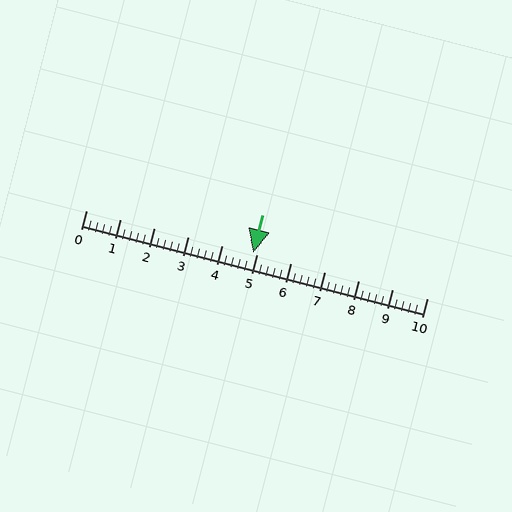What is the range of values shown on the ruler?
The ruler shows values from 0 to 10.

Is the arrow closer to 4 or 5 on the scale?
The arrow is closer to 5.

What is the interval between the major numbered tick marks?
The major tick marks are spaced 1 units apart.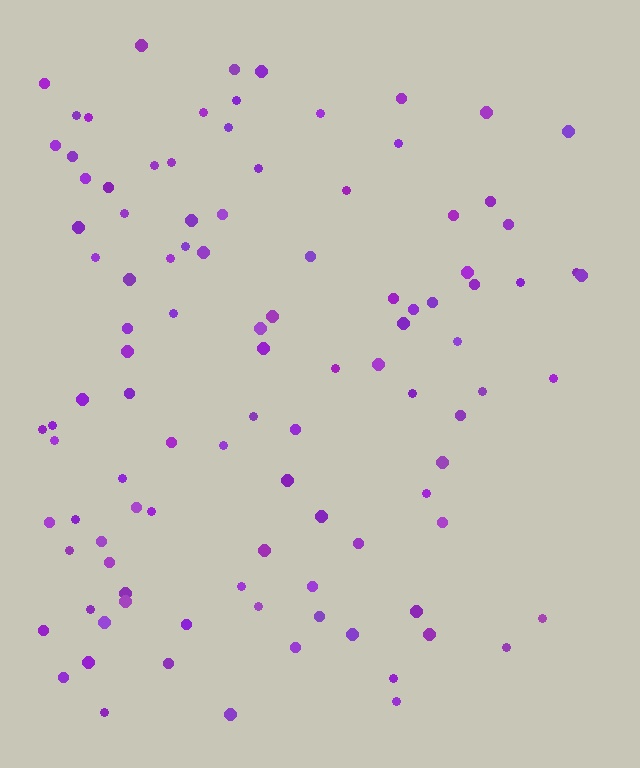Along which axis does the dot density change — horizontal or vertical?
Horizontal.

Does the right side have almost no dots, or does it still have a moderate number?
Still a moderate number, just noticeably fewer than the left.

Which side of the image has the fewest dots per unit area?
The right.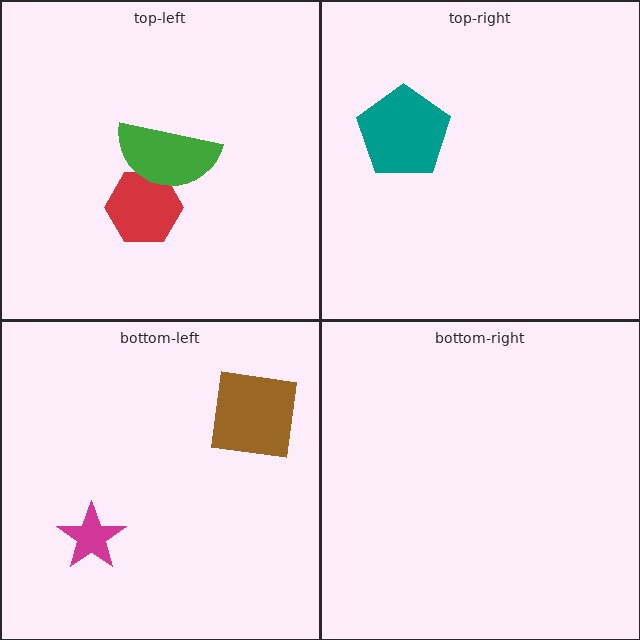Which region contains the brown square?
The bottom-left region.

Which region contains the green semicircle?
The top-left region.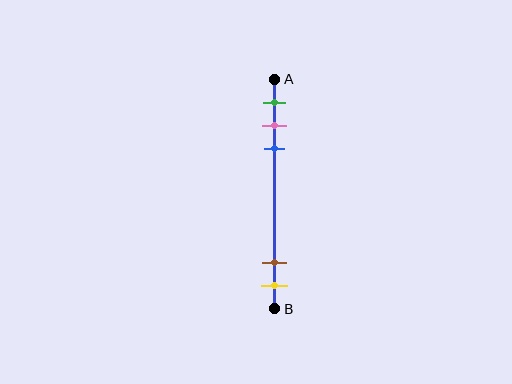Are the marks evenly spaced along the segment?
No, the marks are not evenly spaced.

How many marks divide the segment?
There are 5 marks dividing the segment.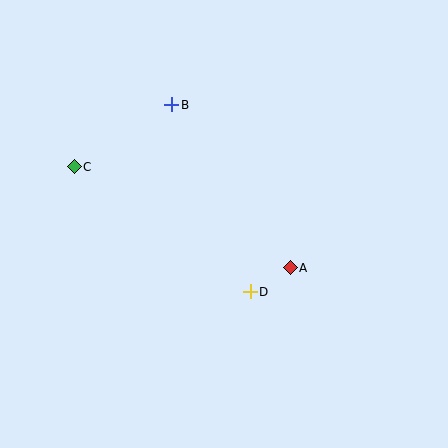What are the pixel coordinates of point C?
Point C is at (74, 167).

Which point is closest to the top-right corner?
Point B is closest to the top-right corner.